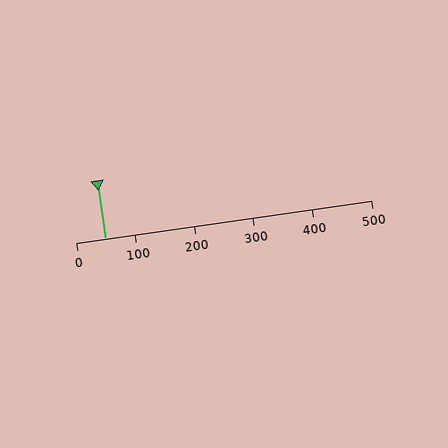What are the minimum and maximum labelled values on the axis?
The axis runs from 0 to 500.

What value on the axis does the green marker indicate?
The marker indicates approximately 50.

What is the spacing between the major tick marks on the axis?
The major ticks are spaced 100 apart.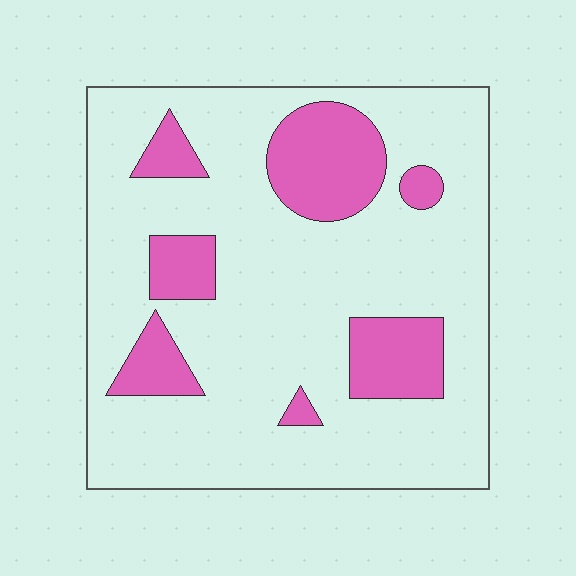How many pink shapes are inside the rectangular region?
7.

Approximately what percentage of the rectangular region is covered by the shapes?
Approximately 20%.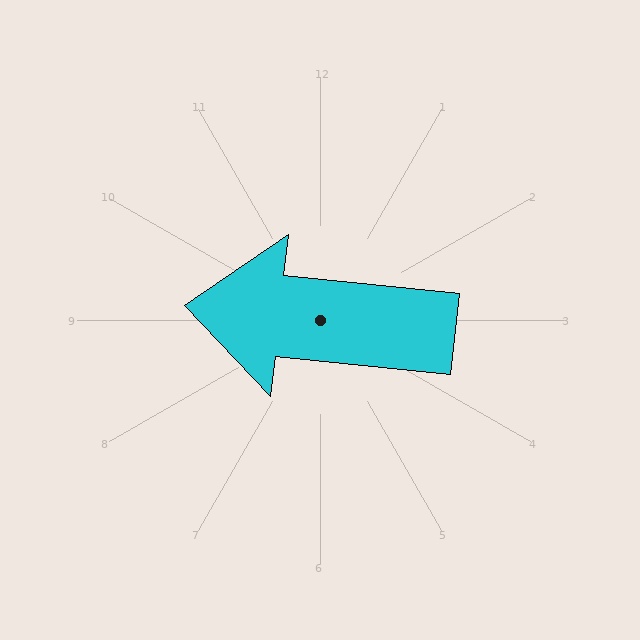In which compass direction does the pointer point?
West.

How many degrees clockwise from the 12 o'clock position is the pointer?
Approximately 276 degrees.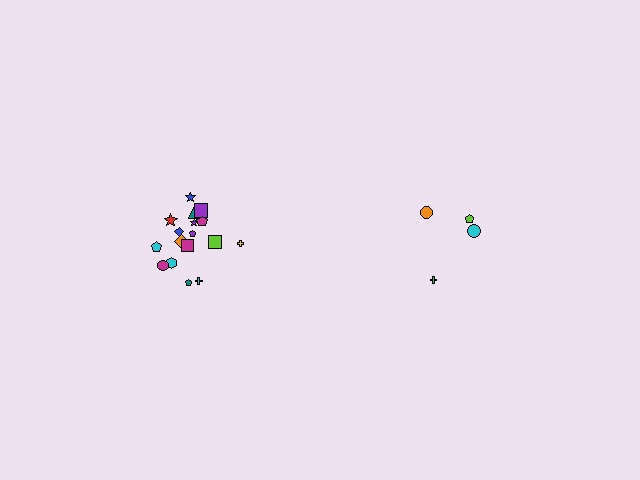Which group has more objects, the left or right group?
The left group.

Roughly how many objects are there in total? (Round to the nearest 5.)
Roughly 20 objects in total.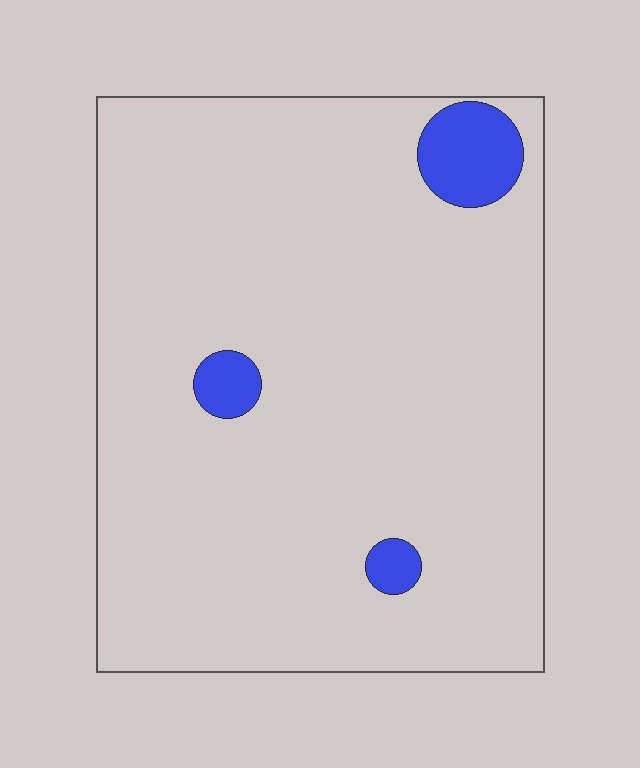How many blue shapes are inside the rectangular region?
3.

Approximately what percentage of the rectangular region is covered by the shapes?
Approximately 5%.